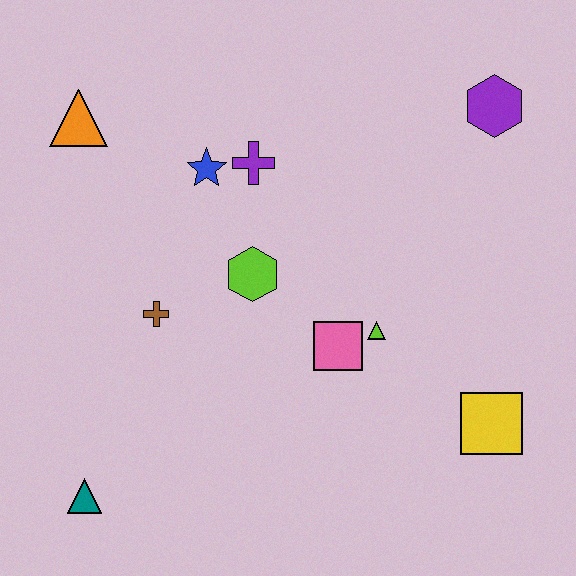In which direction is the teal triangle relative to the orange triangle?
The teal triangle is below the orange triangle.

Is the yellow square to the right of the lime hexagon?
Yes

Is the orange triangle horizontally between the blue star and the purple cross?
No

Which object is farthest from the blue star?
The yellow square is farthest from the blue star.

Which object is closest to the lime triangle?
The pink square is closest to the lime triangle.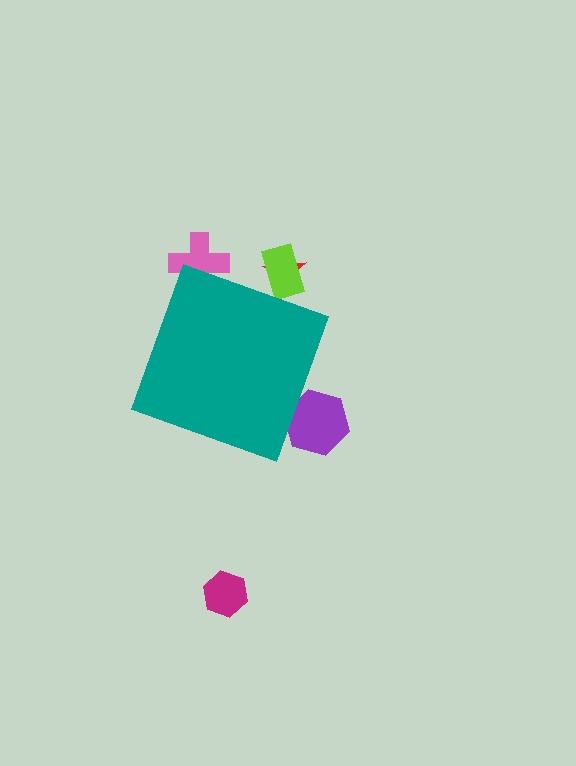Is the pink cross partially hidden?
Yes, the pink cross is partially hidden behind the teal diamond.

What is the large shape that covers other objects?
A teal diamond.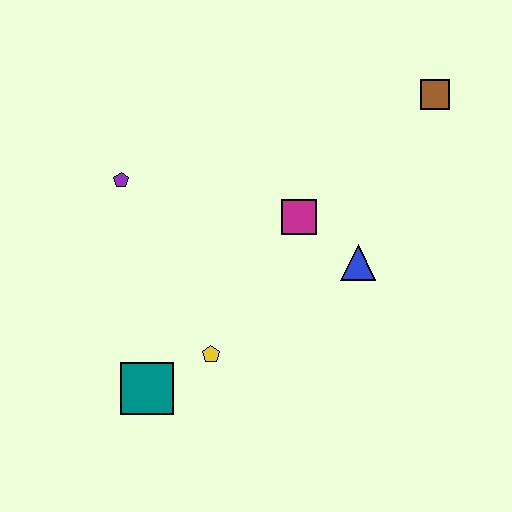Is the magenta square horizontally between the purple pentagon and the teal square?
No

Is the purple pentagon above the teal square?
Yes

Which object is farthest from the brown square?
The teal square is farthest from the brown square.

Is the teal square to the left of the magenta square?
Yes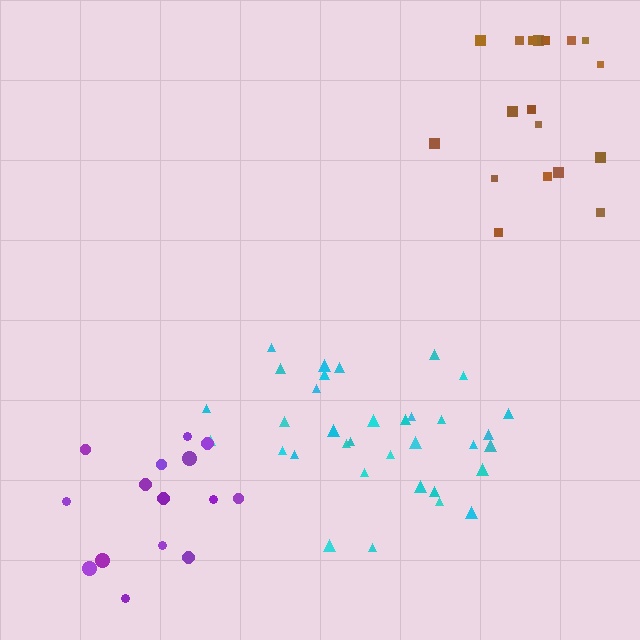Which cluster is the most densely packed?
Cyan.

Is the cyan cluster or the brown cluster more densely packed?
Cyan.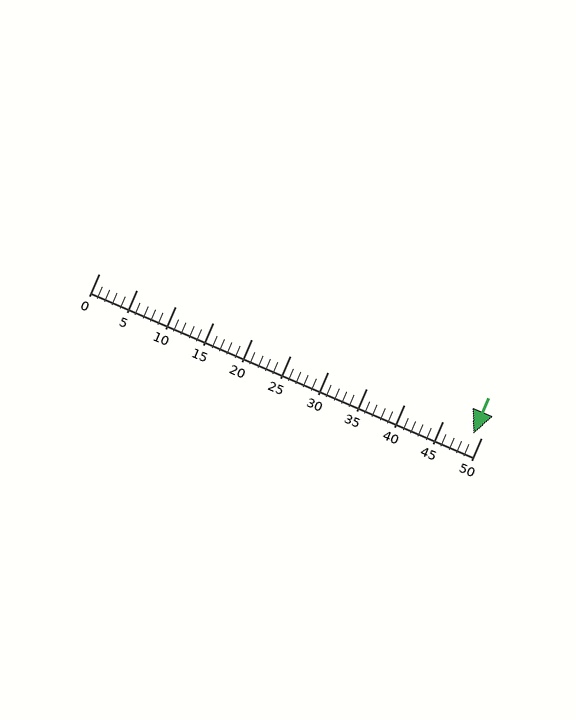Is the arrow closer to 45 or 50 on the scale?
The arrow is closer to 50.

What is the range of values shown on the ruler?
The ruler shows values from 0 to 50.